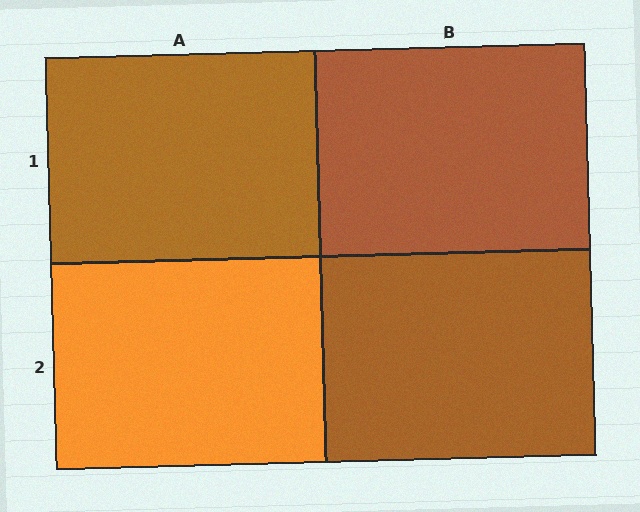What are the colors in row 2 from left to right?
Orange, brown.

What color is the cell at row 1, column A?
Brown.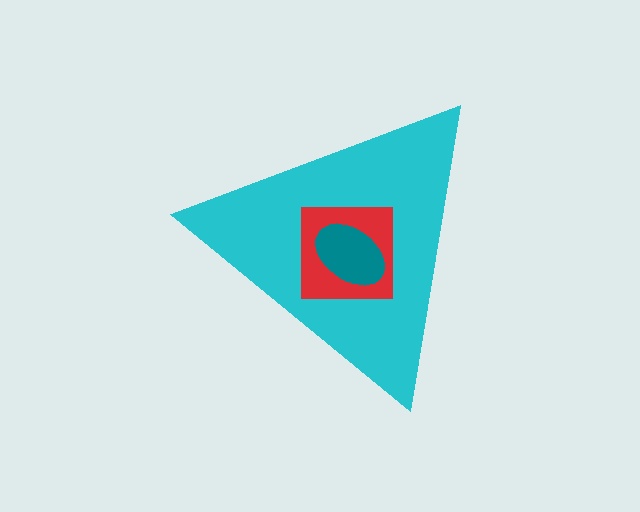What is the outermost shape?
The cyan triangle.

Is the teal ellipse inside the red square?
Yes.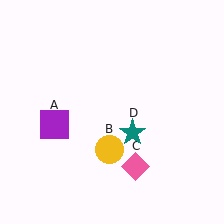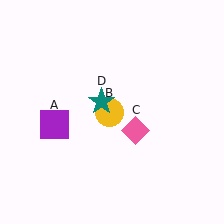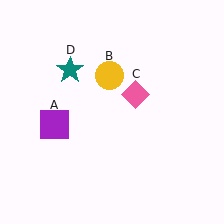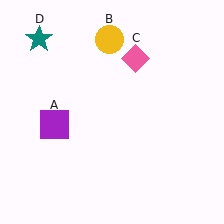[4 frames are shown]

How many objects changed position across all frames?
3 objects changed position: yellow circle (object B), pink diamond (object C), teal star (object D).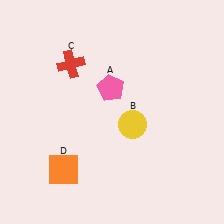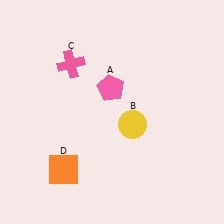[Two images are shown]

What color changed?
The cross (C) changed from red in Image 1 to pink in Image 2.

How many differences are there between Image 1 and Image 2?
There is 1 difference between the two images.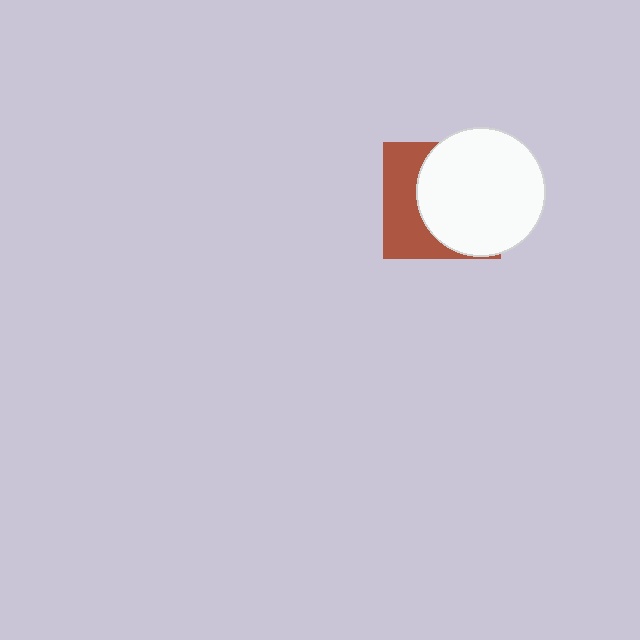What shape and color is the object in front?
The object in front is a white circle.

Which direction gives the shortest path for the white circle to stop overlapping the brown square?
Moving right gives the shortest separation.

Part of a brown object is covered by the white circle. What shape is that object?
It is a square.